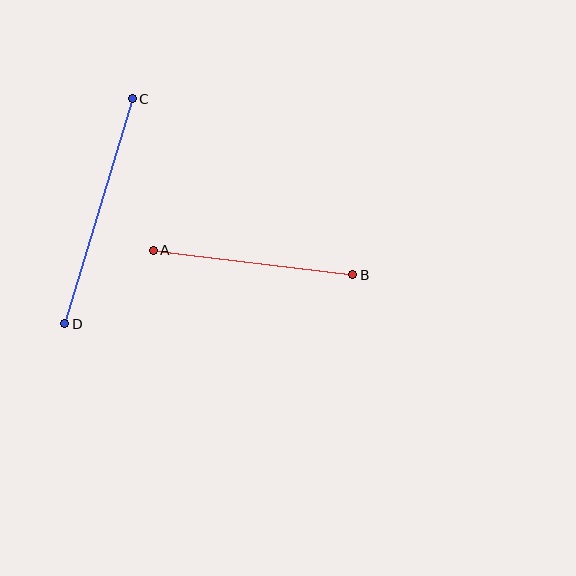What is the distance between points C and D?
The distance is approximately 235 pixels.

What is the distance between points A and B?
The distance is approximately 201 pixels.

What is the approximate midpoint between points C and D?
The midpoint is at approximately (98, 211) pixels.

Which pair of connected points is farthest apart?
Points C and D are farthest apart.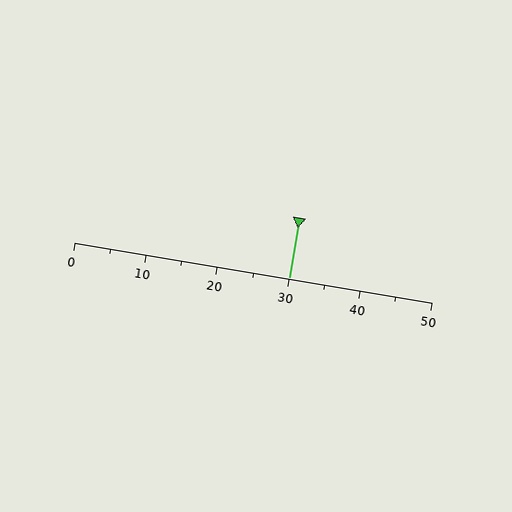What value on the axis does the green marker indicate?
The marker indicates approximately 30.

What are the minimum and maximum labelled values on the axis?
The axis runs from 0 to 50.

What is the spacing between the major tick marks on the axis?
The major ticks are spaced 10 apart.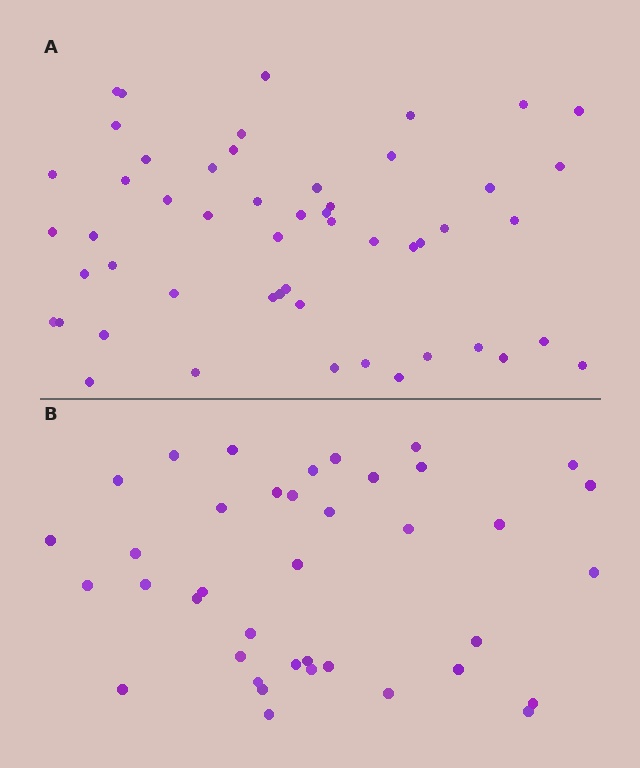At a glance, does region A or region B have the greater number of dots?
Region A (the top region) has more dots.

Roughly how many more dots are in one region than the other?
Region A has approximately 15 more dots than region B.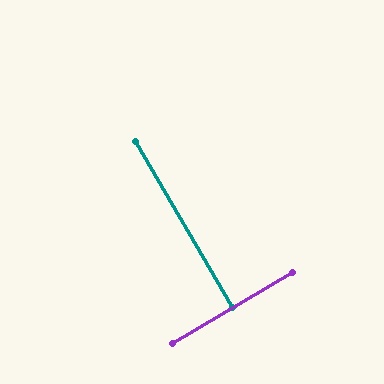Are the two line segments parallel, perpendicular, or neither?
Perpendicular — they meet at approximately 90°.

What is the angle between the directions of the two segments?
Approximately 90 degrees.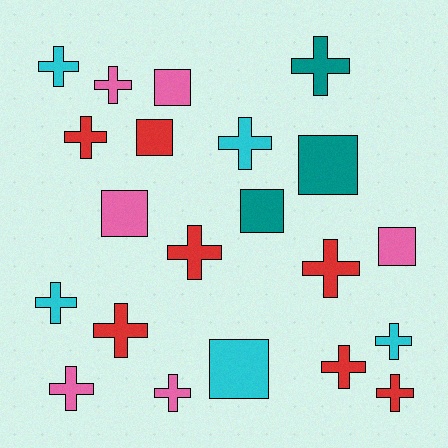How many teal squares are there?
There are 2 teal squares.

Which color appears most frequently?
Red, with 7 objects.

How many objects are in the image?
There are 21 objects.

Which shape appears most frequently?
Cross, with 14 objects.